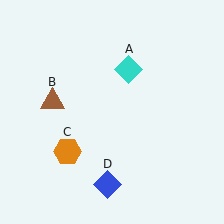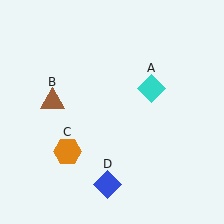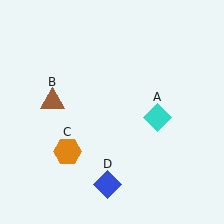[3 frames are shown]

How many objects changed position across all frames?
1 object changed position: cyan diamond (object A).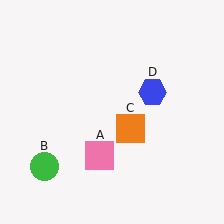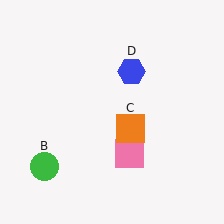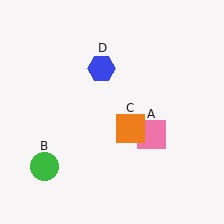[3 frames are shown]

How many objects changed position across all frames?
2 objects changed position: pink square (object A), blue hexagon (object D).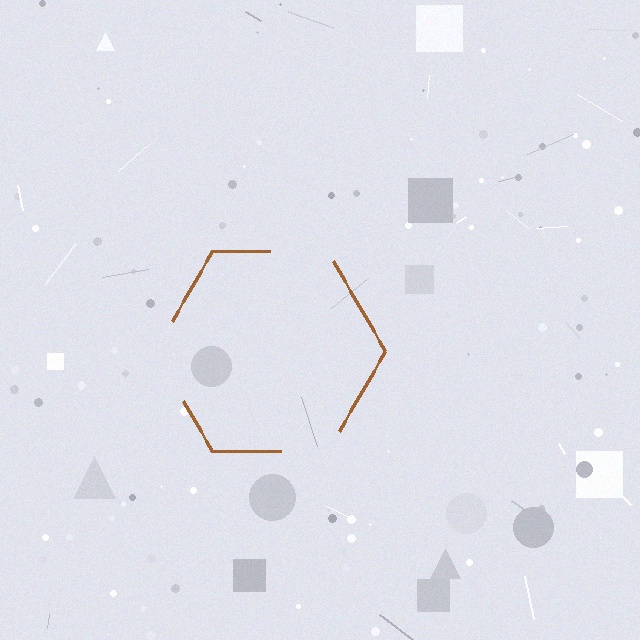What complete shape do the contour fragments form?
The contour fragments form a hexagon.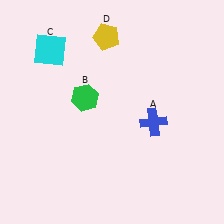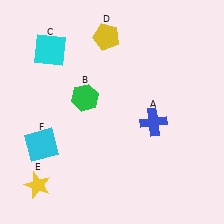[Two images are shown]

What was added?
A yellow star (E), a cyan square (F) were added in Image 2.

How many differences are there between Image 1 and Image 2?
There are 2 differences between the two images.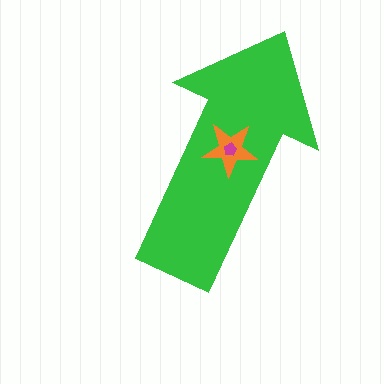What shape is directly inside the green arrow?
The orange star.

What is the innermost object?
The magenta pentagon.